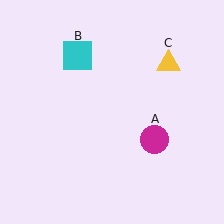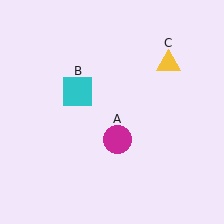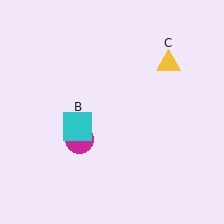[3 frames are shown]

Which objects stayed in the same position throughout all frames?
Yellow triangle (object C) remained stationary.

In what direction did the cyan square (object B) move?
The cyan square (object B) moved down.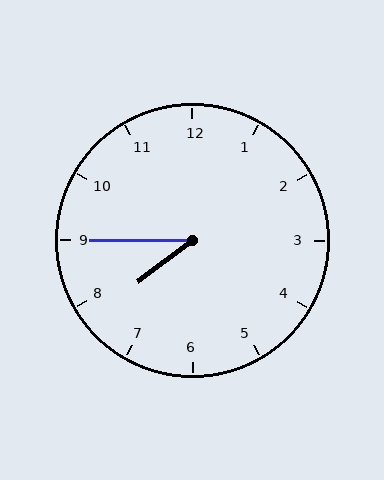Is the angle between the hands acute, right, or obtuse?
It is acute.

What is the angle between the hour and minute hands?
Approximately 38 degrees.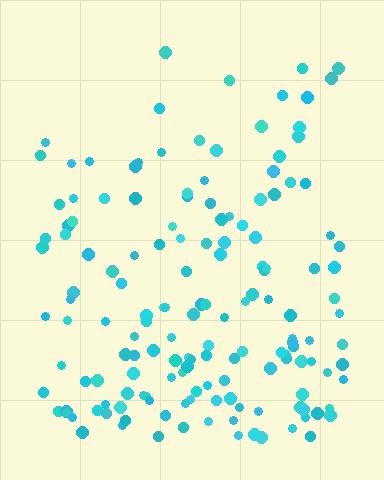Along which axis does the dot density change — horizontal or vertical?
Vertical.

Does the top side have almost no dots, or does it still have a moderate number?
Still a moderate number, just noticeably fewer than the bottom.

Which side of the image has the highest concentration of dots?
The bottom.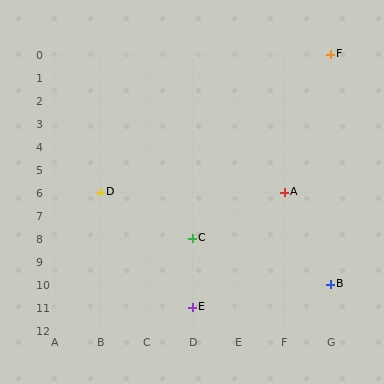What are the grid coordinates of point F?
Point F is at grid coordinates (G, 0).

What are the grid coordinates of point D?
Point D is at grid coordinates (B, 6).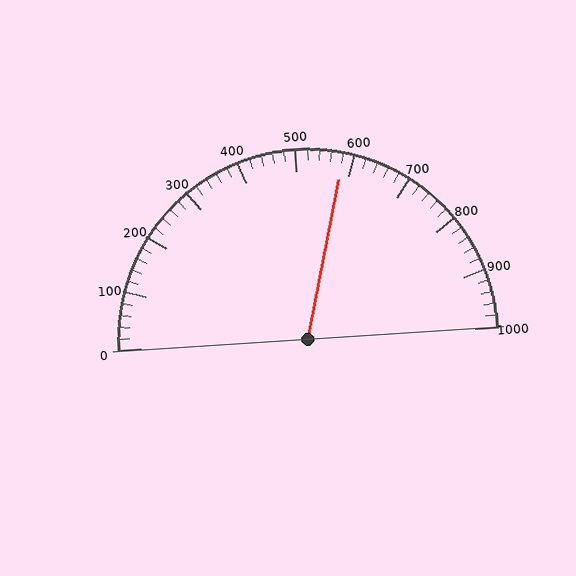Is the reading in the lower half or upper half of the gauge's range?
The reading is in the upper half of the range (0 to 1000).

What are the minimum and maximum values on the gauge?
The gauge ranges from 0 to 1000.